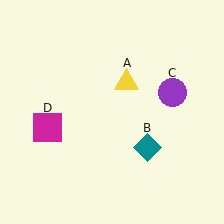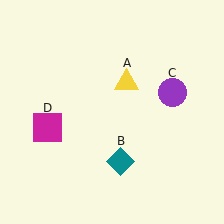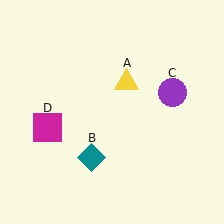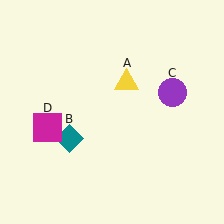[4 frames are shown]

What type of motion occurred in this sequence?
The teal diamond (object B) rotated clockwise around the center of the scene.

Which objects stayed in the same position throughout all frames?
Yellow triangle (object A) and purple circle (object C) and magenta square (object D) remained stationary.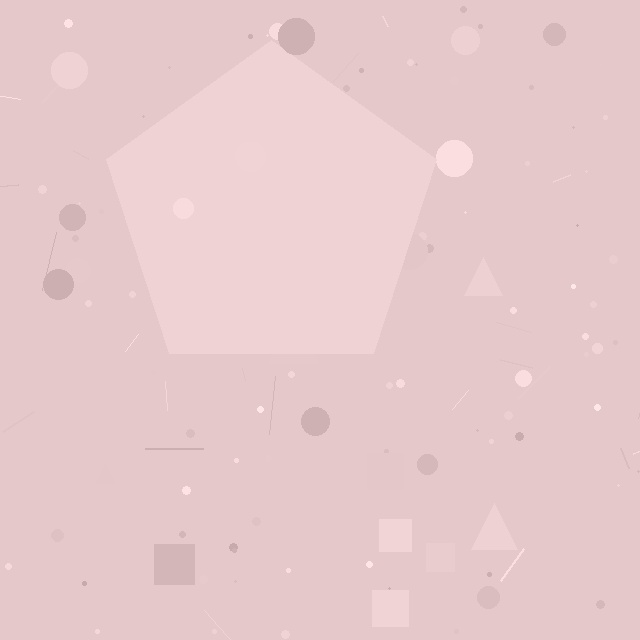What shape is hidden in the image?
A pentagon is hidden in the image.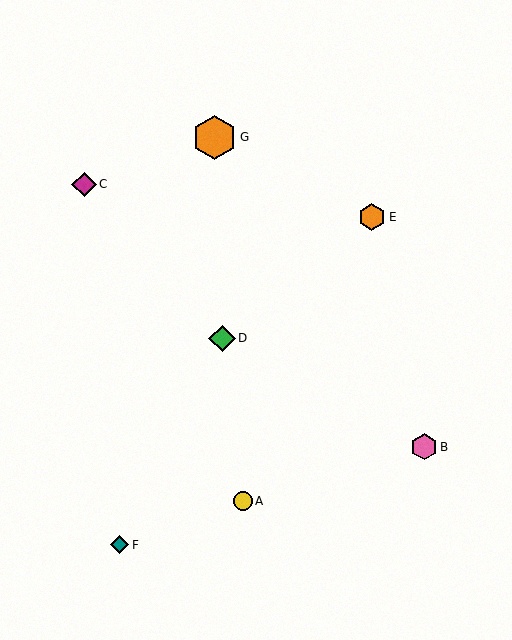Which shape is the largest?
The orange hexagon (labeled G) is the largest.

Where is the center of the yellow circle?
The center of the yellow circle is at (243, 501).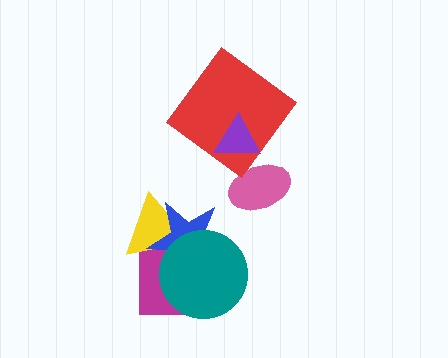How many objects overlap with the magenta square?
3 objects overlap with the magenta square.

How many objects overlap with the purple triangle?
2 objects overlap with the purple triangle.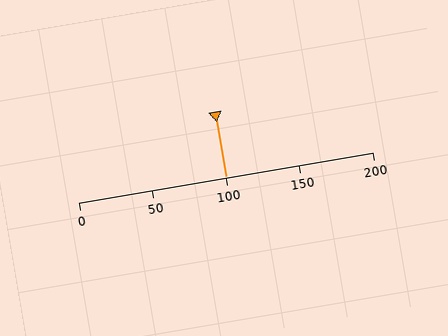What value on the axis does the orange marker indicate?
The marker indicates approximately 100.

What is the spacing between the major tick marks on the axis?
The major ticks are spaced 50 apart.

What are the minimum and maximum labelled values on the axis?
The axis runs from 0 to 200.